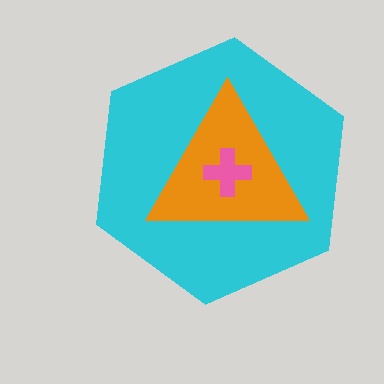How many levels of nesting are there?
3.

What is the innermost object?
The pink cross.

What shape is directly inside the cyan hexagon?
The orange triangle.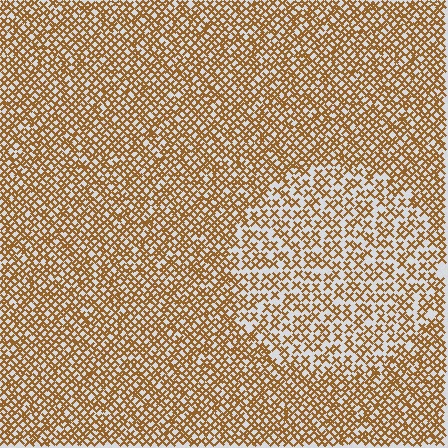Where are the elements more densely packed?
The elements are more densely packed outside the circle boundary.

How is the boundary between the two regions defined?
The boundary is defined by a change in element density (approximately 1.7x ratio). All elements are the same color, size, and shape.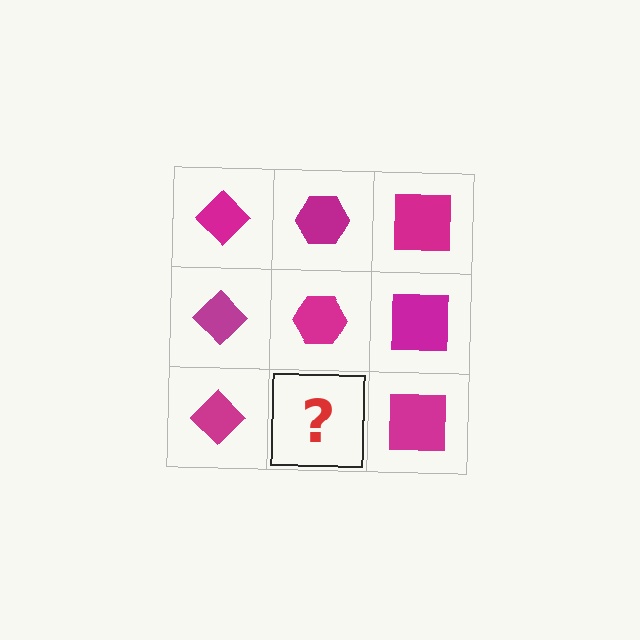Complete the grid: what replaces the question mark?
The question mark should be replaced with a magenta hexagon.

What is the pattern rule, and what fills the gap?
The rule is that each column has a consistent shape. The gap should be filled with a magenta hexagon.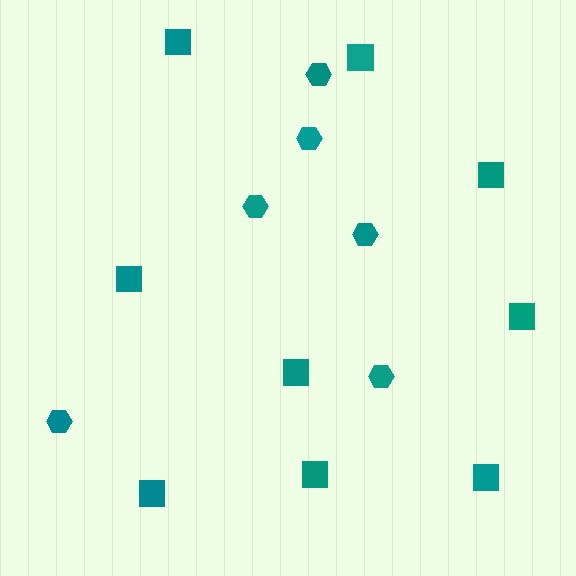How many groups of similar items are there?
There are 2 groups: one group of hexagons (6) and one group of squares (9).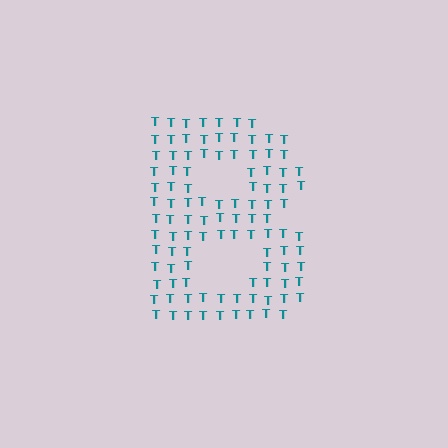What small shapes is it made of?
It is made of small letter T's.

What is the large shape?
The large shape is the letter B.